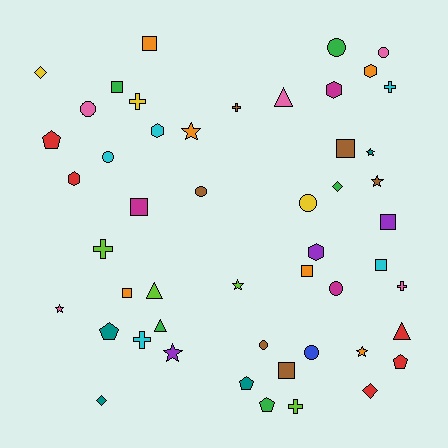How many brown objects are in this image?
There are 6 brown objects.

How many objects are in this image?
There are 50 objects.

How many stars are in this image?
There are 7 stars.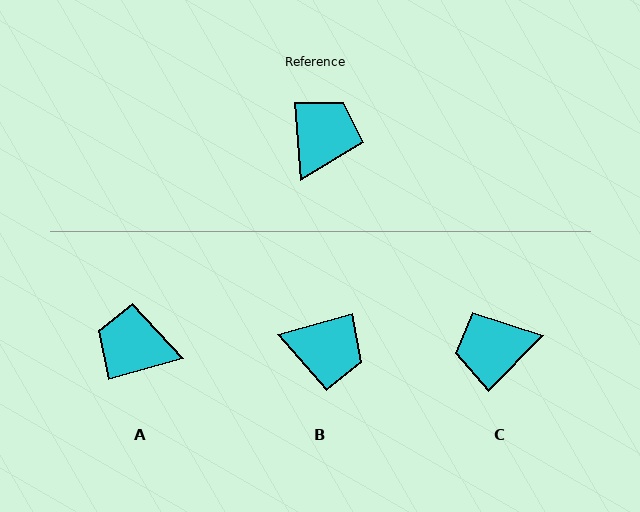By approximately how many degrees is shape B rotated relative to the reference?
Approximately 79 degrees clockwise.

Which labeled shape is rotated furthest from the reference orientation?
C, about 131 degrees away.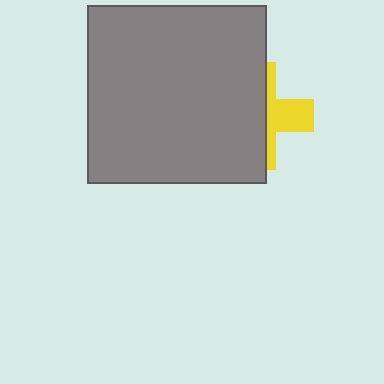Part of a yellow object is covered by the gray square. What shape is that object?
It is a cross.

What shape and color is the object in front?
The object in front is a gray square.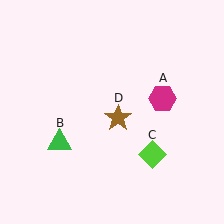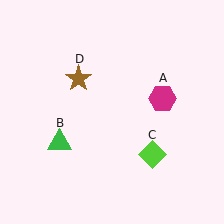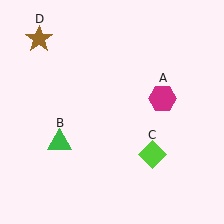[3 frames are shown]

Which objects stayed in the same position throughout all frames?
Magenta hexagon (object A) and green triangle (object B) and lime diamond (object C) remained stationary.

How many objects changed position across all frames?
1 object changed position: brown star (object D).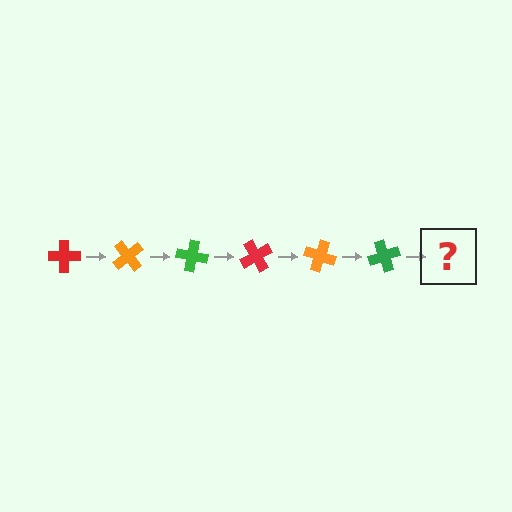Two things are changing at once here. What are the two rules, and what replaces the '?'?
The two rules are that it rotates 50 degrees each step and the color cycles through red, orange, and green. The '?' should be a red cross, rotated 300 degrees from the start.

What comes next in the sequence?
The next element should be a red cross, rotated 300 degrees from the start.